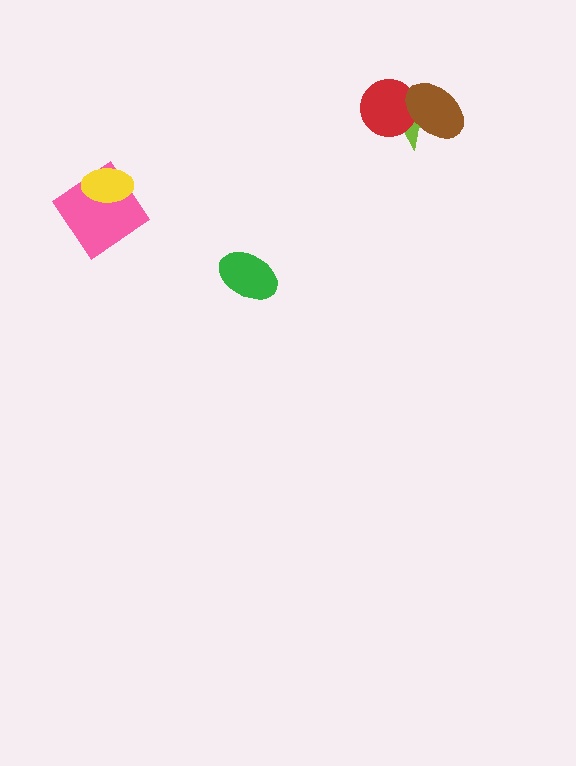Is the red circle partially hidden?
Yes, it is partially covered by another shape.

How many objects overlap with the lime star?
2 objects overlap with the lime star.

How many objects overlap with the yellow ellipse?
1 object overlaps with the yellow ellipse.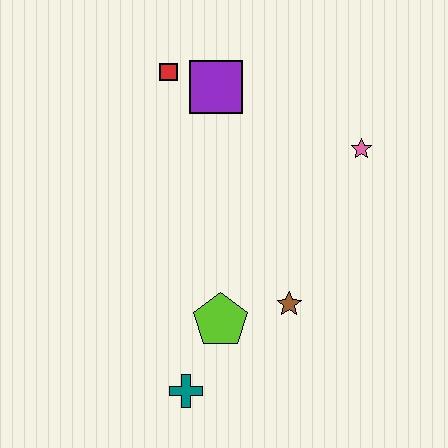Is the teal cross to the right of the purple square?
No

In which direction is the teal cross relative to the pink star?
The teal cross is below the pink star.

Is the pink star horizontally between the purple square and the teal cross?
No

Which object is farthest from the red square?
The teal cross is farthest from the red square.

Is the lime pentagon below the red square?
Yes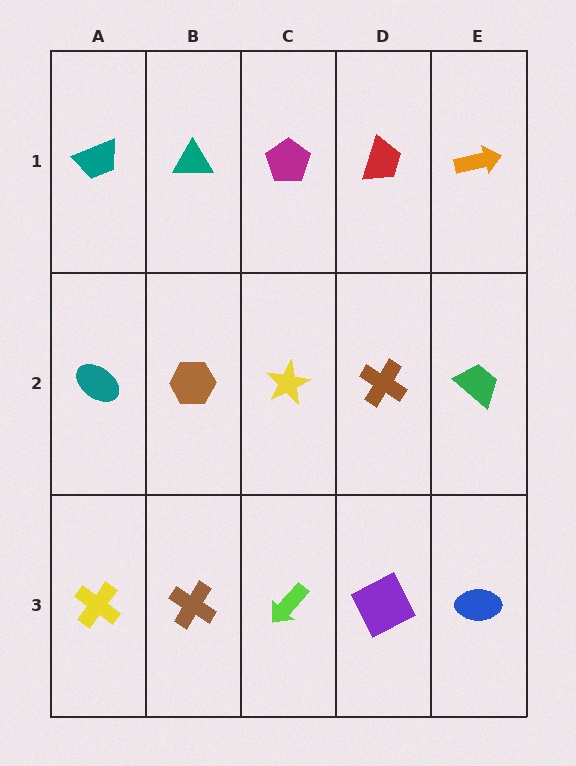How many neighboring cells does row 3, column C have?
3.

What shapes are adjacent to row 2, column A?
A teal trapezoid (row 1, column A), a yellow cross (row 3, column A), a brown hexagon (row 2, column B).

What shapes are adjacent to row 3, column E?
A green trapezoid (row 2, column E), a purple square (row 3, column D).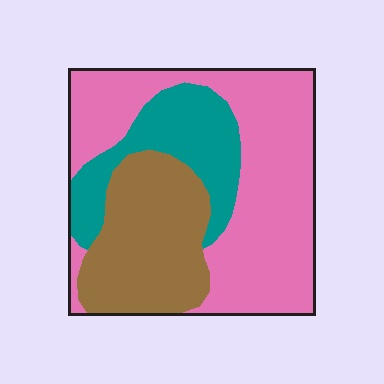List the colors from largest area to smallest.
From largest to smallest: pink, brown, teal.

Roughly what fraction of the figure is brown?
Brown takes up between a sixth and a third of the figure.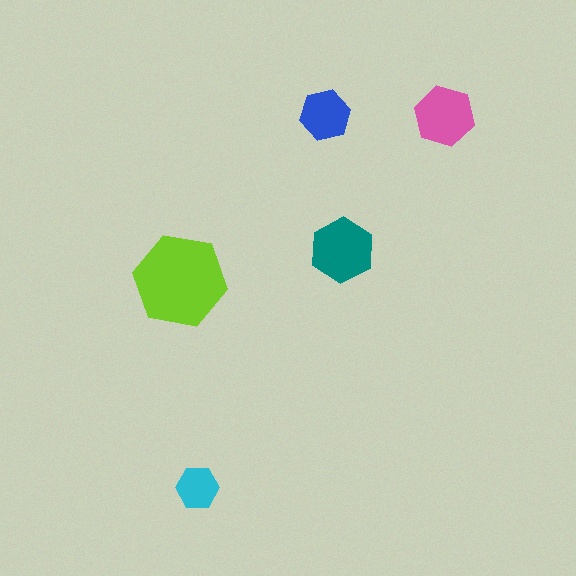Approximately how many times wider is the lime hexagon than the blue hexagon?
About 2 times wider.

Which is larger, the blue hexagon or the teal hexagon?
The teal one.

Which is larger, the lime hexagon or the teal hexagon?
The lime one.